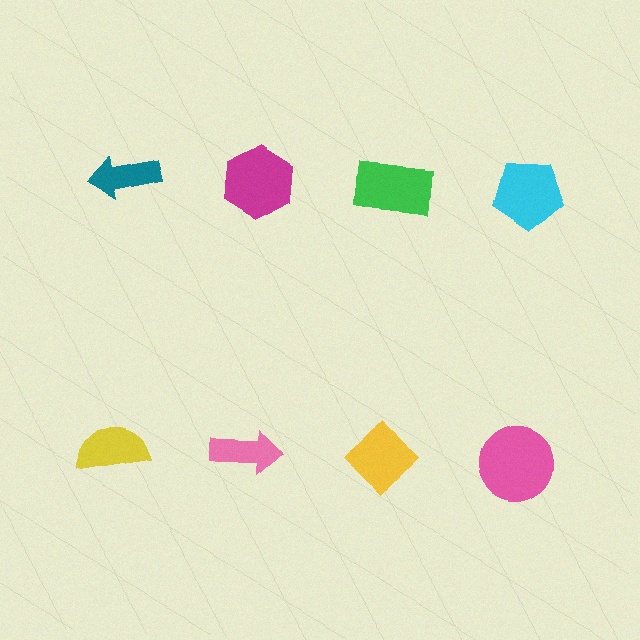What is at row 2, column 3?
A yellow diamond.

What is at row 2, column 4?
A pink circle.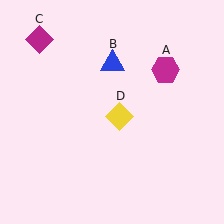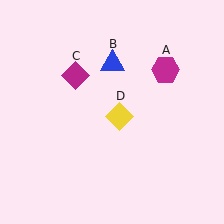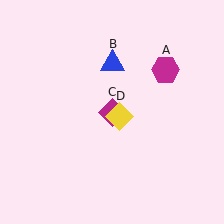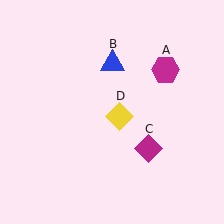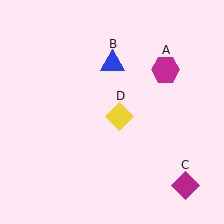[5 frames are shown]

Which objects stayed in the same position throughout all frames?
Magenta hexagon (object A) and blue triangle (object B) and yellow diamond (object D) remained stationary.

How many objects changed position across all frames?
1 object changed position: magenta diamond (object C).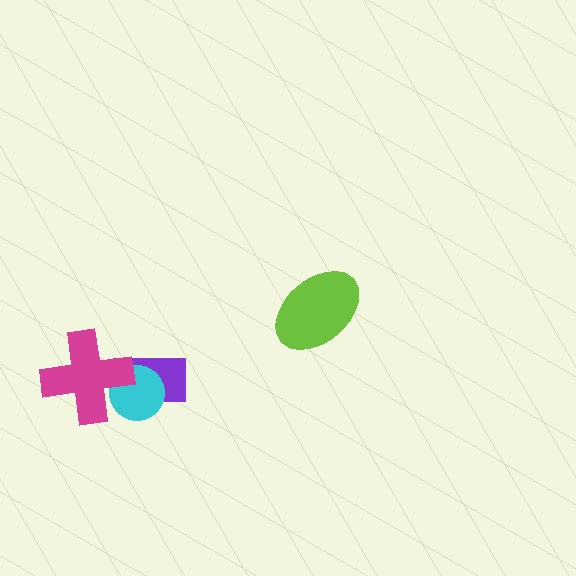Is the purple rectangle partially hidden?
Yes, it is partially covered by another shape.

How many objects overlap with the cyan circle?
2 objects overlap with the cyan circle.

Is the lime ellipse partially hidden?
No, no other shape covers it.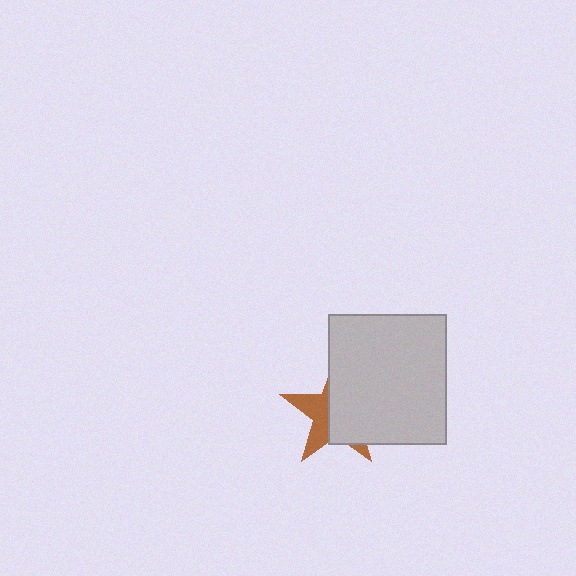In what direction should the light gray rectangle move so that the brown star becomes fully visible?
The light gray rectangle should move right. That is the shortest direction to clear the overlap and leave the brown star fully visible.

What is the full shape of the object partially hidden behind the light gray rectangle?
The partially hidden object is a brown star.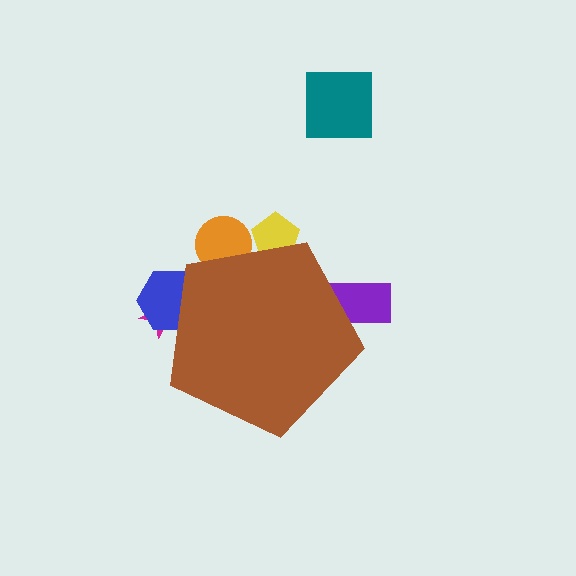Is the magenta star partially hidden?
Yes, the magenta star is partially hidden behind the brown pentagon.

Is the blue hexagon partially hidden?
Yes, the blue hexagon is partially hidden behind the brown pentagon.